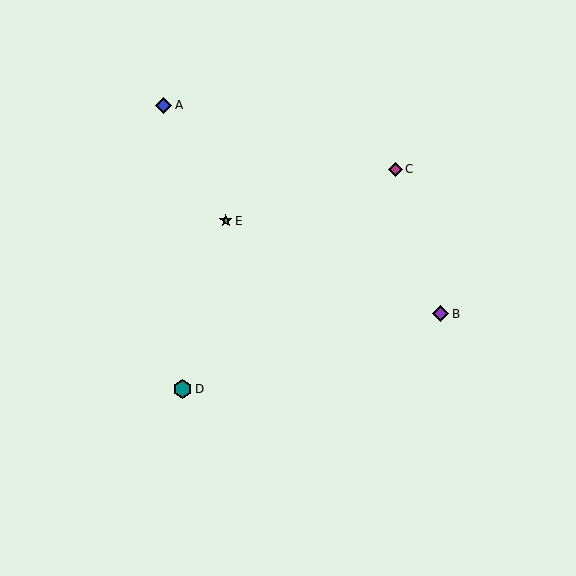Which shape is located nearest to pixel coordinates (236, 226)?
The green star (labeled E) at (226, 221) is nearest to that location.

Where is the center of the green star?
The center of the green star is at (226, 221).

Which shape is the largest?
The teal hexagon (labeled D) is the largest.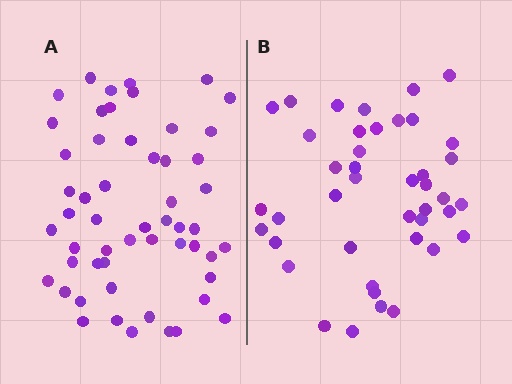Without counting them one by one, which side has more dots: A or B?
Region A (the left region) has more dots.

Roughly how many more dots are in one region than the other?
Region A has roughly 12 or so more dots than region B.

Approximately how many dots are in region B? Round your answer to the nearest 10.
About 40 dots. (The exact count is 42, which rounds to 40.)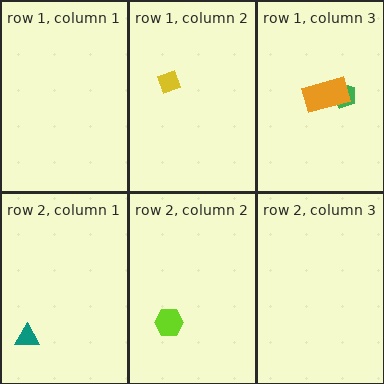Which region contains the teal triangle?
The row 2, column 1 region.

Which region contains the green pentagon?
The row 1, column 3 region.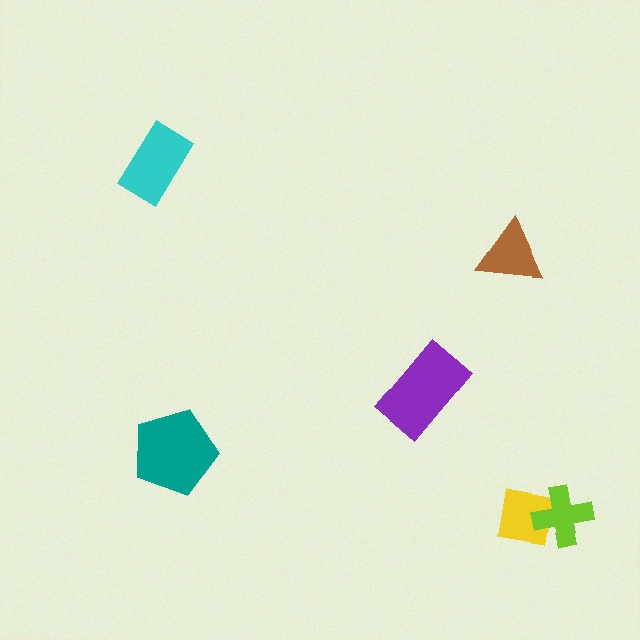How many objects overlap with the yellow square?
1 object overlaps with the yellow square.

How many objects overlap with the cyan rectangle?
0 objects overlap with the cyan rectangle.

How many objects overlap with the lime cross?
1 object overlaps with the lime cross.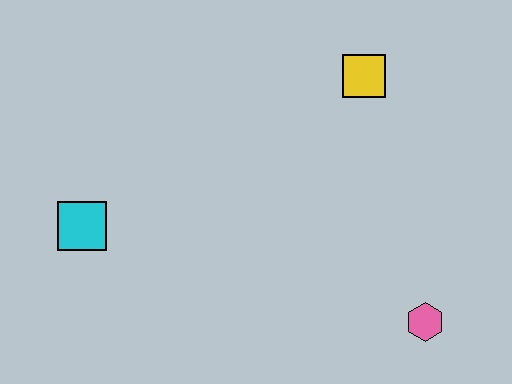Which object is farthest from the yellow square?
The cyan square is farthest from the yellow square.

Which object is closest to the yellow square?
The pink hexagon is closest to the yellow square.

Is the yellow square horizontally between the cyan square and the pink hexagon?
Yes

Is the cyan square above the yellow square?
No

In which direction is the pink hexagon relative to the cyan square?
The pink hexagon is to the right of the cyan square.